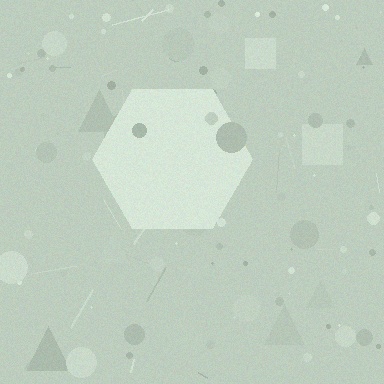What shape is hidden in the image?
A hexagon is hidden in the image.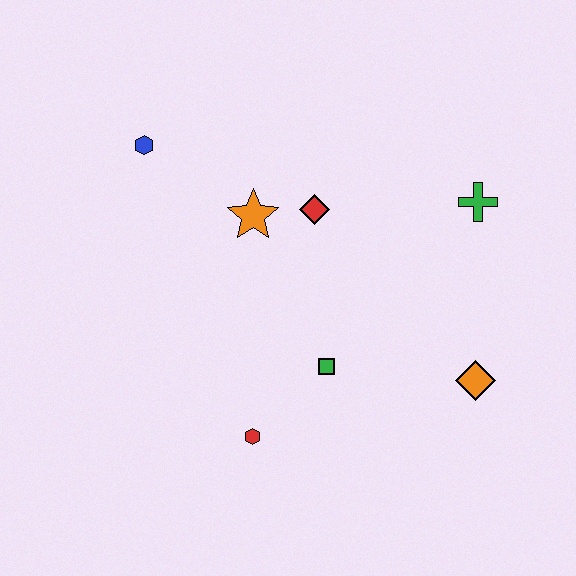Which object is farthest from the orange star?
The orange diamond is farthest from the orange star.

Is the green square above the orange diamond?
Yes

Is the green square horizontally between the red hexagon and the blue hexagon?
No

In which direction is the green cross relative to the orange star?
The green cross is to the right of the orange star.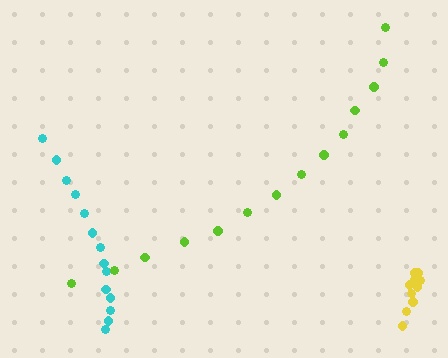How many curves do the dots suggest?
There are 3 distinct paths.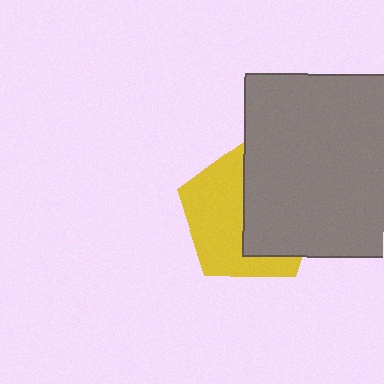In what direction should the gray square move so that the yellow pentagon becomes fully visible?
The gray square should move right. That is the shortest direction to clear the overlap and leave the yellow pentagon fully visible.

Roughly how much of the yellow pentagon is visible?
About half of it is visible (roughly 51%).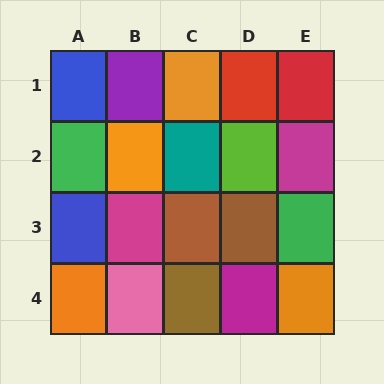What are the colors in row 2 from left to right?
Green, orange, teal, lime, magenta.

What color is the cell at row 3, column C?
Brown.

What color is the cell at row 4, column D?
Magenta.